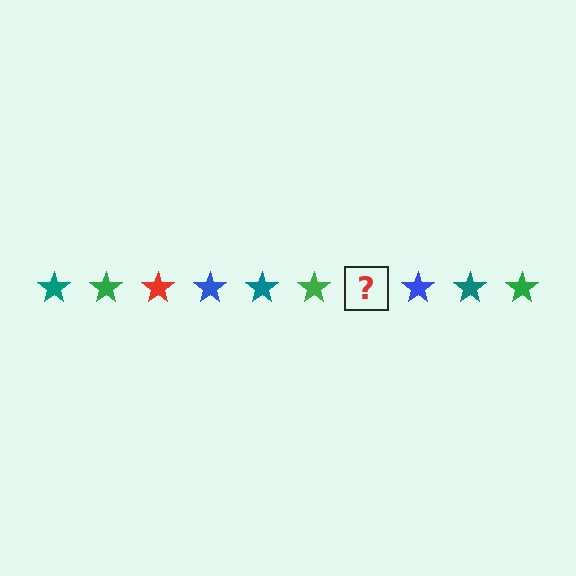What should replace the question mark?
The question mark should be replaced with a red star.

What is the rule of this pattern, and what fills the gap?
The rule is that the pattern cycles through teal, green, red, blue stars. The gap should be filled with a red star.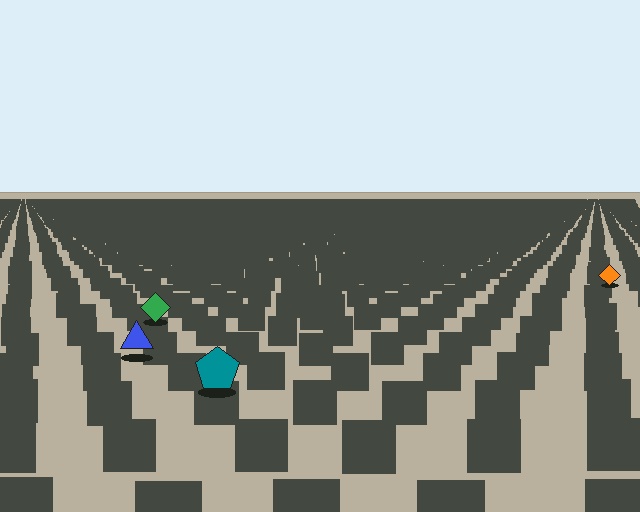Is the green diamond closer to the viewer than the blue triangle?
No. The blue triangle is closer — you can tell from the texture gradient: the ground texture is coarser near it.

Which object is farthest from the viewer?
The orange diamond is farthest from the viewer. It appears smaller and the ground texture around it is denser.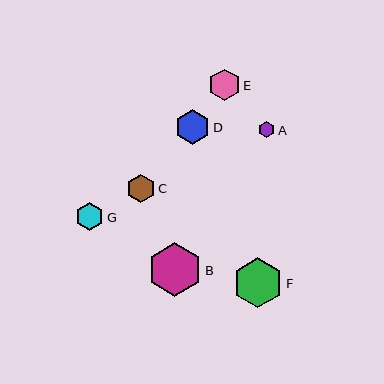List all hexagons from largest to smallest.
From largest to smallest: B, F, D, E, C, G, A.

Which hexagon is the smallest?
Hexagon A is the smallest with a size of approximately 16 pixels.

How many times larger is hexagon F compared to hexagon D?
Hexagon F is approximately 1.4 times the size of hexagon D.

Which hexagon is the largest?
Hexagon B is the largest with a size of approximately 54 pixels.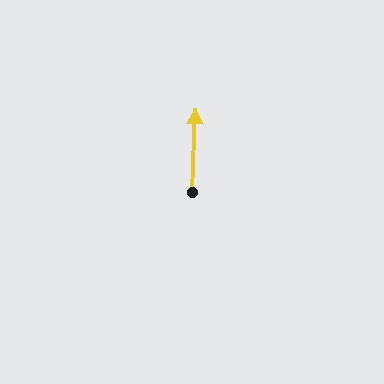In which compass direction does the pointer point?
North.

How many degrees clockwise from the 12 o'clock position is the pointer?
Approximately 3 degrees.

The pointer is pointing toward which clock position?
Roughly 12 o'clock.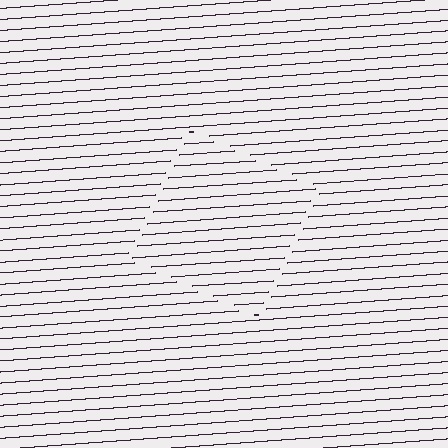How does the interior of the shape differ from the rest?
The interior of the shape contains the same grating, shifted by half a period — the contour is defined by the phase discontinuity where line-ends from the inner and outer gratings abut.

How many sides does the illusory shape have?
4 sides — the line-ends trace a square.